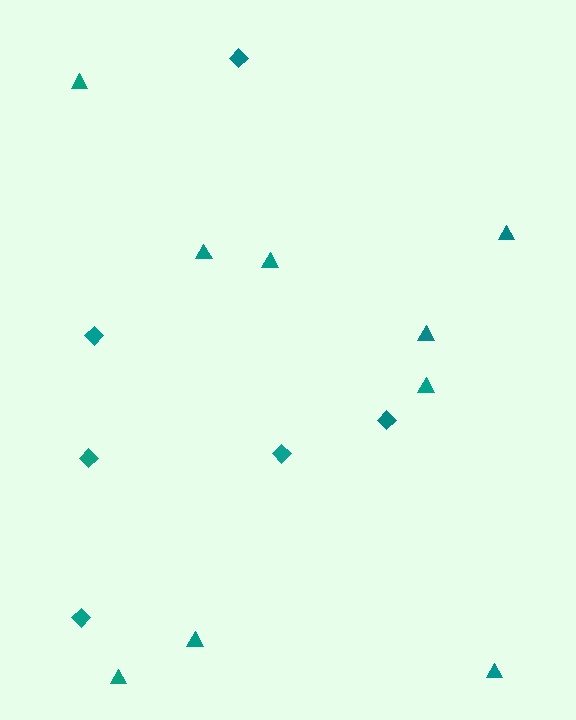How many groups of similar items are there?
There are 2 groups: one group of diamonds (6) and one group of triangles (9).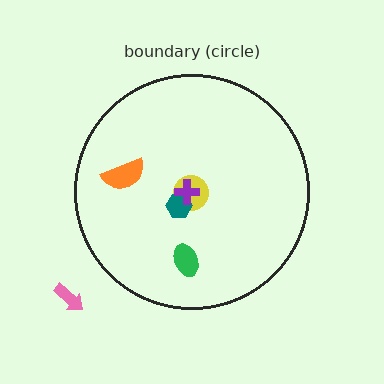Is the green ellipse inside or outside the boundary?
Inside.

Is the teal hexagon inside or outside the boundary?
Inside.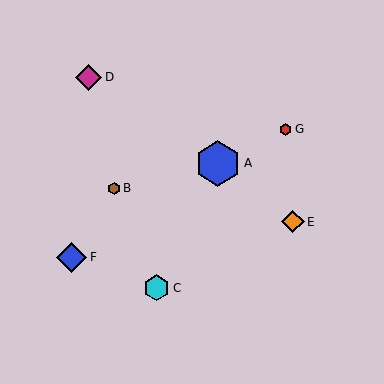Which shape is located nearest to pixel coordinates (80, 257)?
The blue diamond (labeled F) at (72, 257) is nearest to that location.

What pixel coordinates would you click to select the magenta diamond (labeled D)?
Click at (88, 77) to select the magenta diamond D.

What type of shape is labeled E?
Shape E is an orange diamond.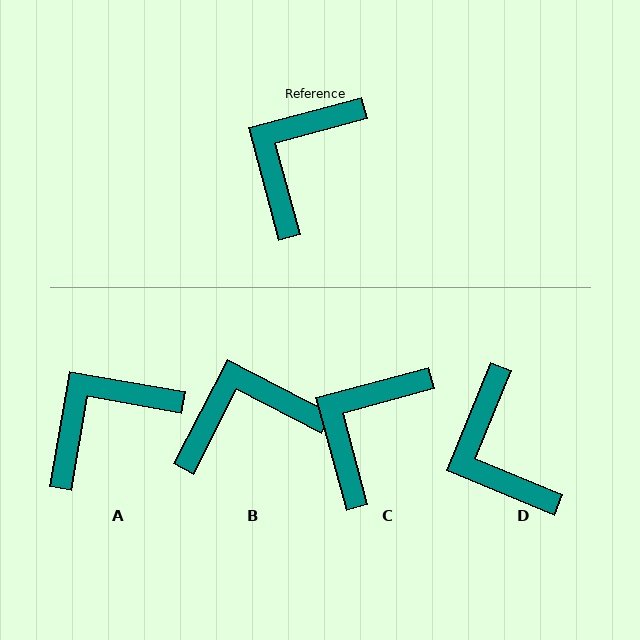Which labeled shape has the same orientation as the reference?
C.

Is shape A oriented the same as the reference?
No, it is off by about 25 degrees.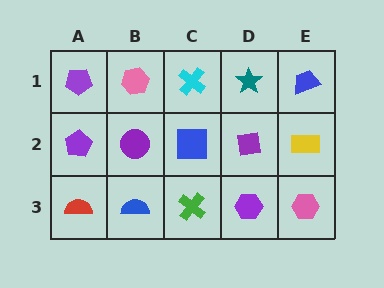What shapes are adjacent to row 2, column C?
A cyan cross (row 1, column C), a green cross (row 3, column C), a purple circle (row 2, column B), a purple square (row 2, column D).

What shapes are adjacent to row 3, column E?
A yellow rectangle (row 2, column E), a purple hexagon (row 3, column D).